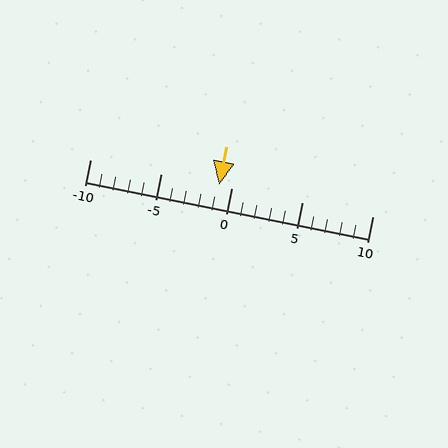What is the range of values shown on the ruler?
The ruler shows values from -10 to 10.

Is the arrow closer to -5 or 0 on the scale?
The arrow is closer to 0.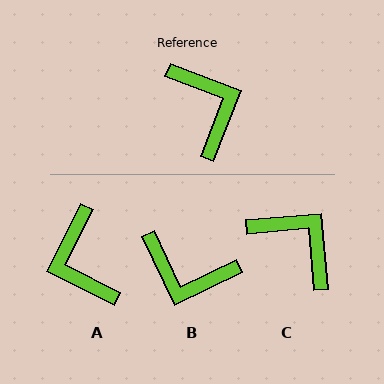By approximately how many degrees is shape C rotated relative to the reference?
Approximately 26 degrees counter-clockwise.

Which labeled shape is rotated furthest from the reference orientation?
A, about 174 degrees away.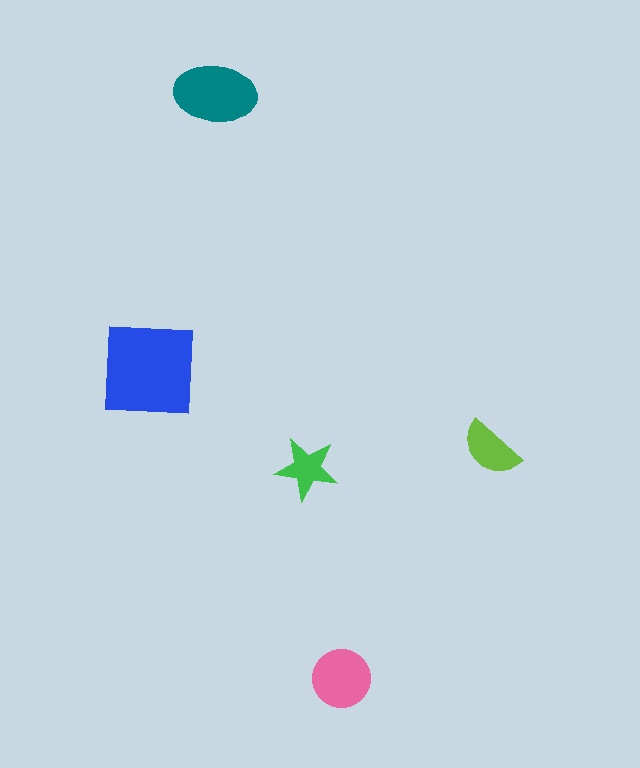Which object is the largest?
The blue square.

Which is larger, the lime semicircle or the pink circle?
The pink circle.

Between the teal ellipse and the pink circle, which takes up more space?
The teal ellipse.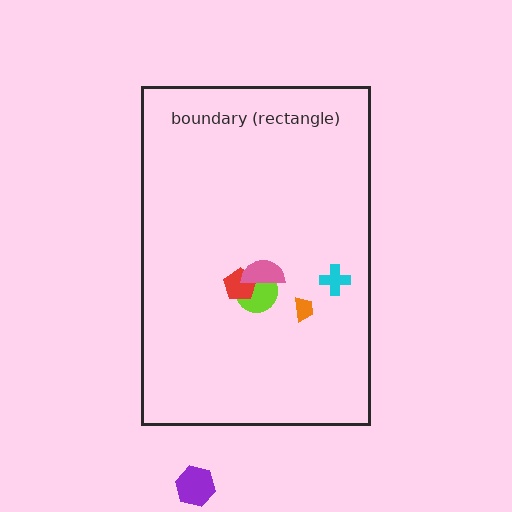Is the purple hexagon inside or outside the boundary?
Outside.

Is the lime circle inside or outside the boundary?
Inside.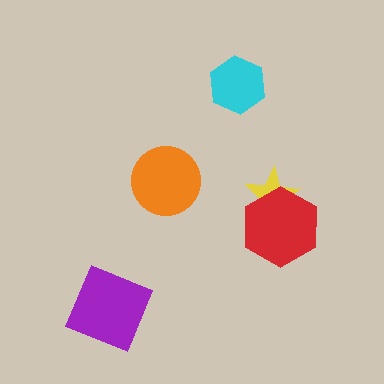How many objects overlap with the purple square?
0 objects overlap with the purple square.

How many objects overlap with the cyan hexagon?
0 objects overlap with the cyan hexagon.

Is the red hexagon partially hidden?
No, no other shape covers it.